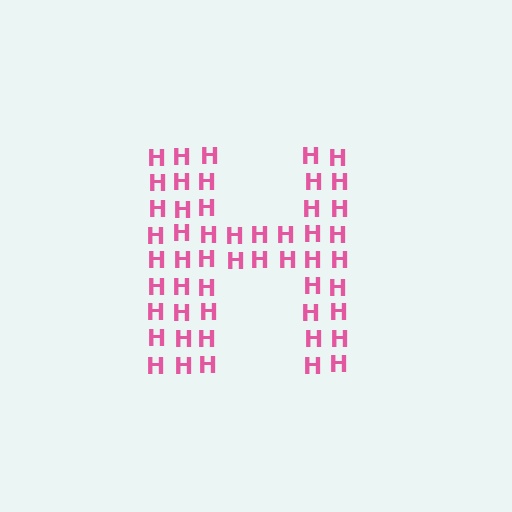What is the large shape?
The large shape is the letter H.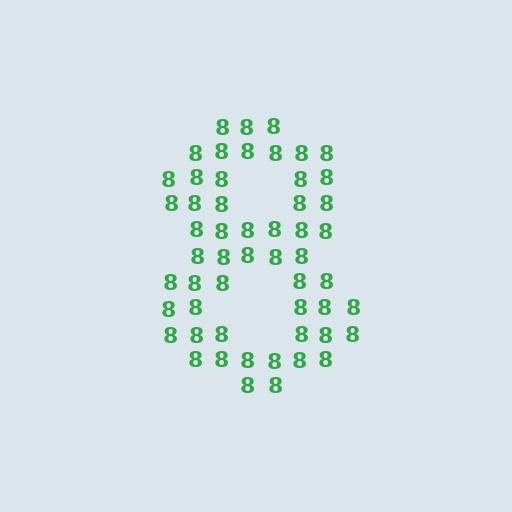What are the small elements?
The small elements are digit 8's.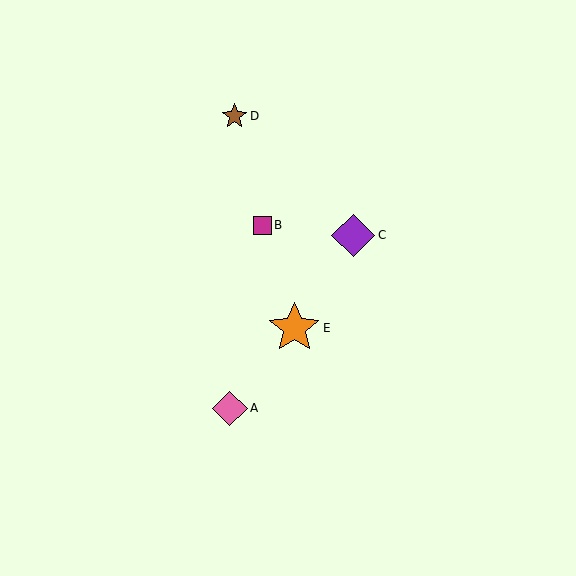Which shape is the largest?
The orange star (labeled E) is the largest.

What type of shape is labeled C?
Shape C is a purple diamond.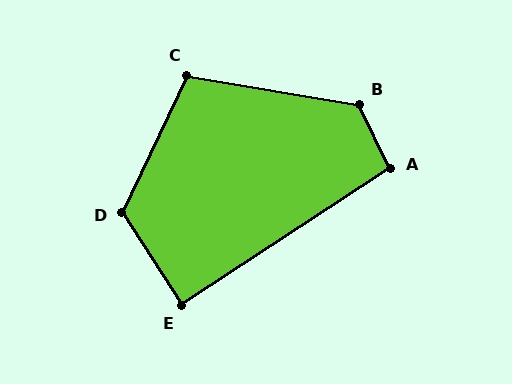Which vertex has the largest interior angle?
B, at approximately 125 degrees.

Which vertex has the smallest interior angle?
E, at approximately 89 degrees.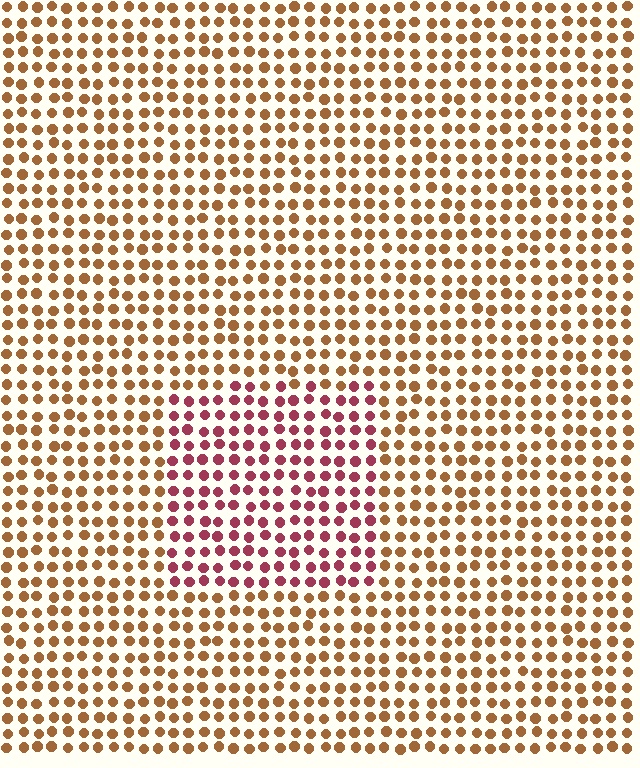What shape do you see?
I see a rectangle.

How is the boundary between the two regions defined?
The boundary is defined purely by a slight shift in hue (about 46 degrees). Spacing, size, and orientation are identical on both sides.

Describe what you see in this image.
The image is filled with small brown elements in a uniform arrangement. A rectangle-shaped region is visible where the elements are tinted to a slightly different hue, forming a subtle color boundary.